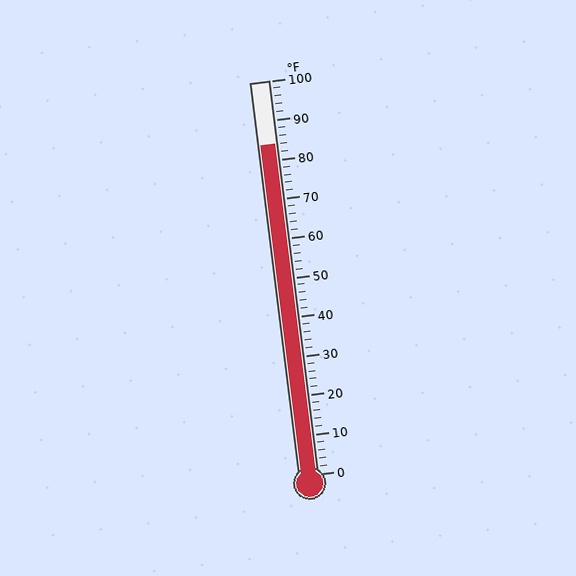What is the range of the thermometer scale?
The thermometer scale ranges from 0°F to 100°F.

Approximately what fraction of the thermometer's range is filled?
The thermometer is filled to approximately 85% of its range.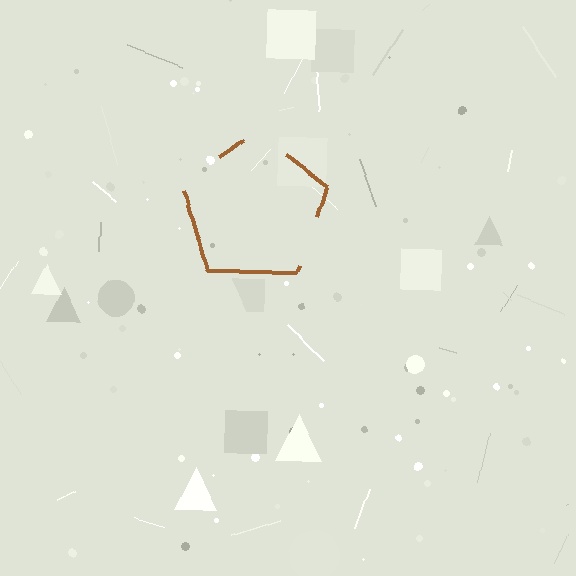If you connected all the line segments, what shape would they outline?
They would outline a pentagon.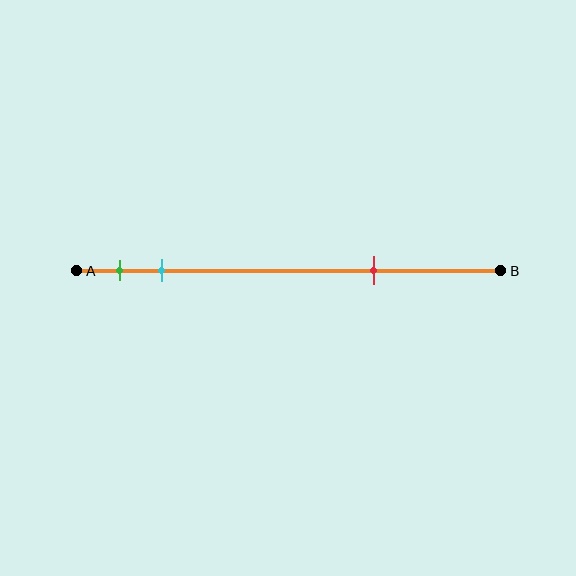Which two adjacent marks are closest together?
The green and cyan marks are the closest adjacent pair.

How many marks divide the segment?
There are 3 marks dividing the segment.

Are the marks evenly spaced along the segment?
No, the marks are not evenly spaced.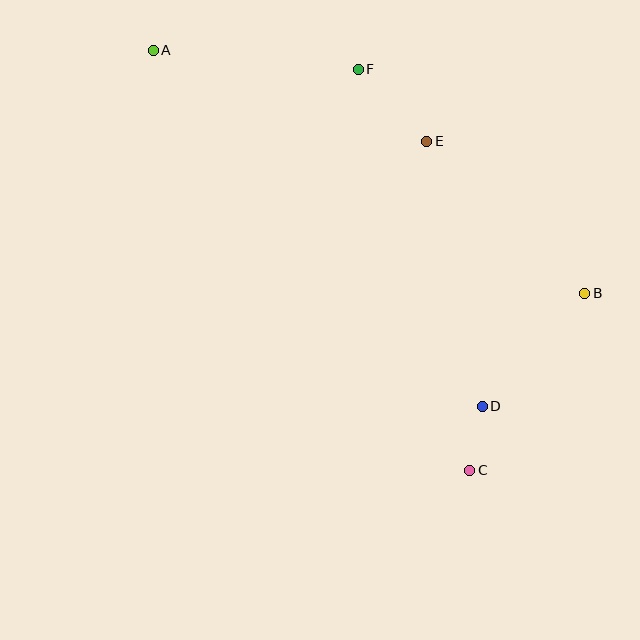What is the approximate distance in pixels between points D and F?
The distance between D and F is approximately 359 pixels.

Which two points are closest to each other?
Points C and D are closest to each other.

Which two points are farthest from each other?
Points A and C are farthest from each other.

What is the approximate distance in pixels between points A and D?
The distance between A and D is approximately 485 pixels.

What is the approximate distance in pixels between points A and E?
The distance between A and E is approximately 289 pixels.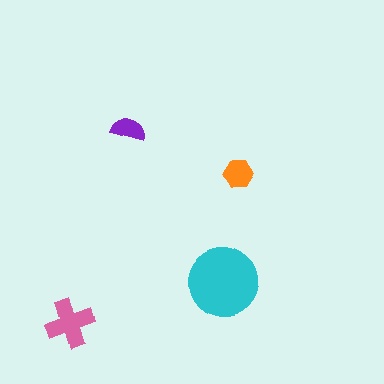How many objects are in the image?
There are 4 objects in the image.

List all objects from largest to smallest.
The cyan circle, the pink cross, the orange hexagon, the purple semicircle.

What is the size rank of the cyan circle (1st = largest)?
1st.